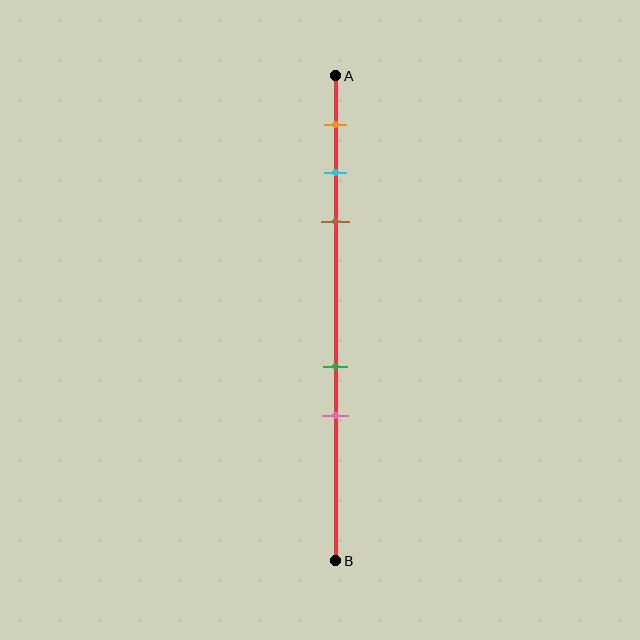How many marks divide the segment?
There are 5 marks dividing the segment.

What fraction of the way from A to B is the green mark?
The green mark is approximately 60% (0.6) of the way from A to B.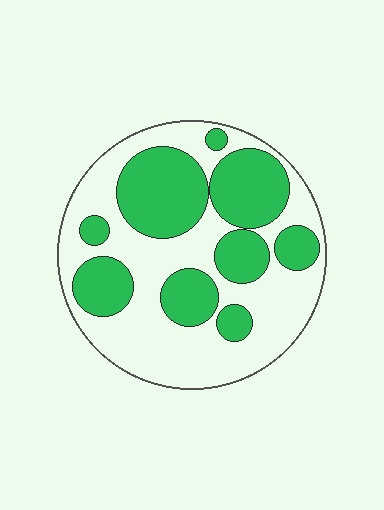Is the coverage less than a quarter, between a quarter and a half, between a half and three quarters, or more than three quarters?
Between a quarter and a half.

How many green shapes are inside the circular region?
9.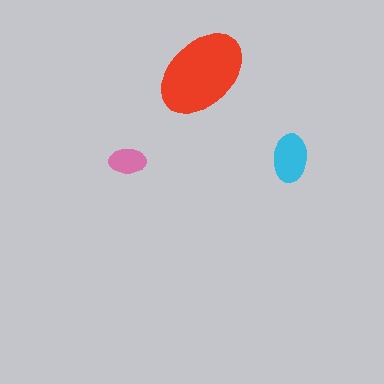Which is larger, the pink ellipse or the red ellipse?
The red one.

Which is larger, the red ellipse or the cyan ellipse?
The red one.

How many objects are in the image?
There are 3 objects in the image.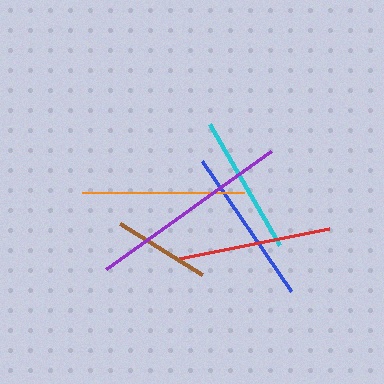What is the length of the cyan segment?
The cyan segment is approximately 140 pixels long.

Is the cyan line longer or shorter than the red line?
The red line is longer than the cyan line.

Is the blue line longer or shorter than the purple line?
The purple line is longer than the blue line.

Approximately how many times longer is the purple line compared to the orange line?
The purple line is approximately 1.3 times the length of the orange line.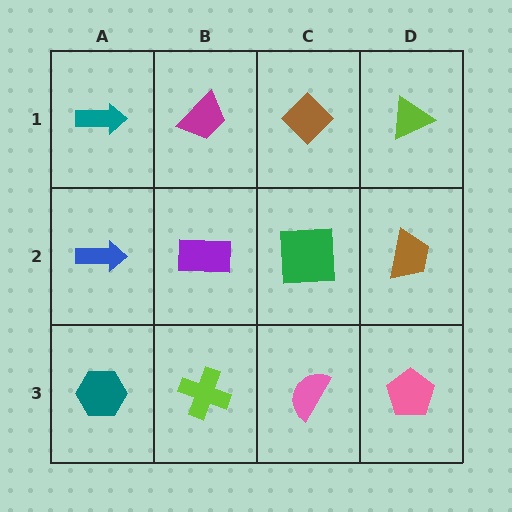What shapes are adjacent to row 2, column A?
A teal arrow (row 1, column A), a teal hexagon (row 3, column A), a purple rectangle (row 2, column B).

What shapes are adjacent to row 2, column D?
A lime triangle (row 1, column D), a pink pentagon (row 3, column D), a green square (row 2, column C).